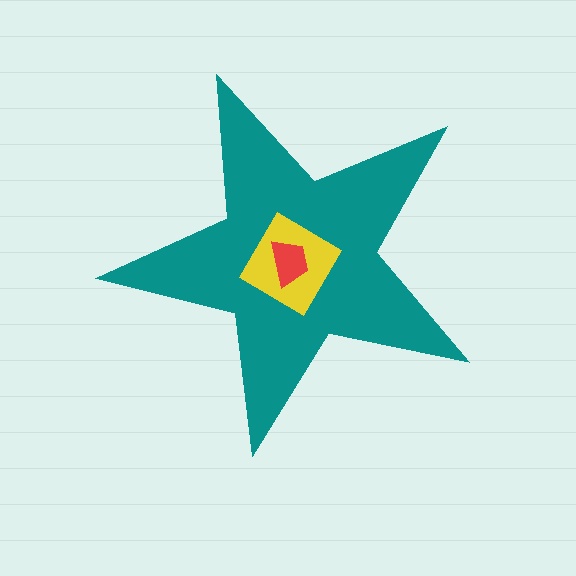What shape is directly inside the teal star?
The yellow diamond.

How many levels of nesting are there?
3.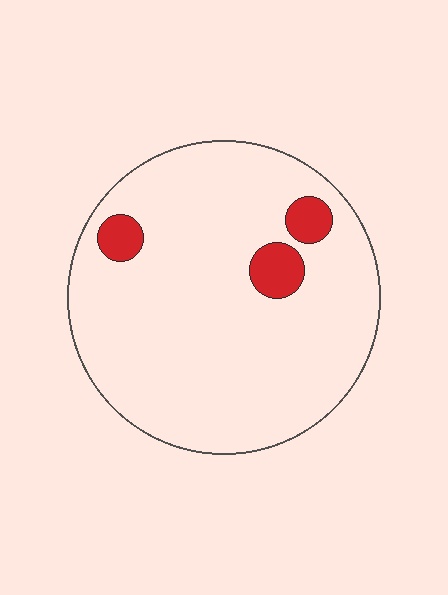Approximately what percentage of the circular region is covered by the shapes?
Approximately 10%.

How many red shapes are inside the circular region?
3.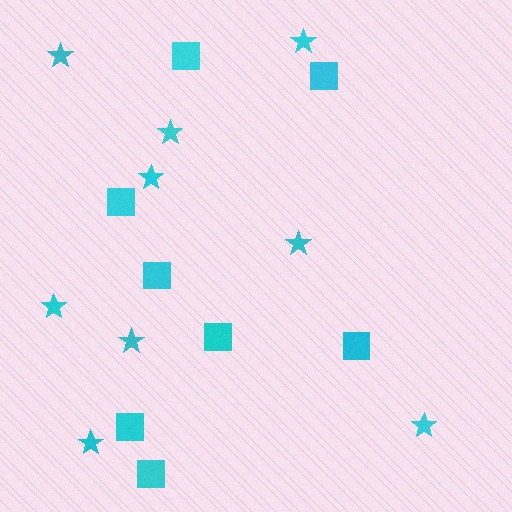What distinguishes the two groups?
There are 2 groups: one group of squares (8) and one group of stars (9).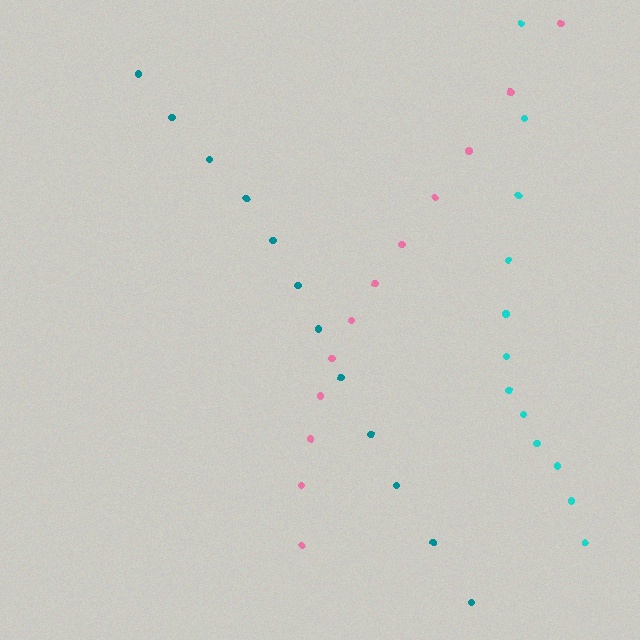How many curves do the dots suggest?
There are 3 distinct paths.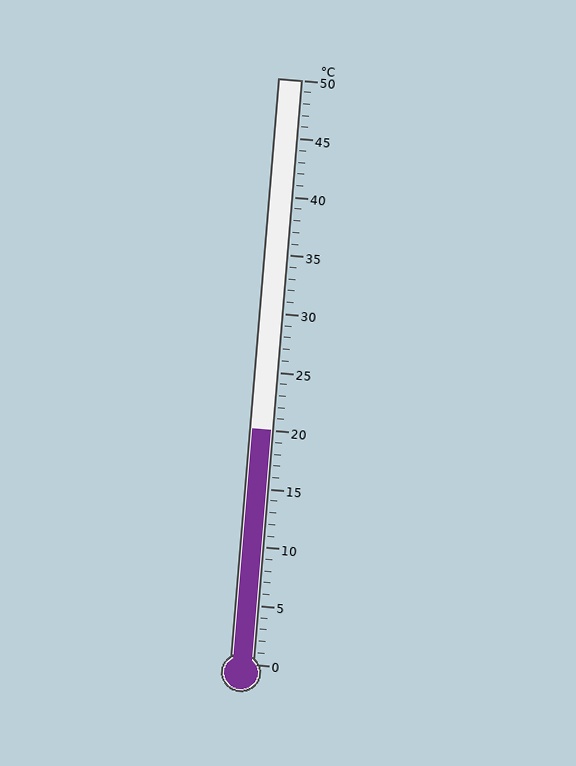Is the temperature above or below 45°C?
The temperature is below 45°C.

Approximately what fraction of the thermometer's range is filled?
The thermometer is filled to approximately 40% of its range.